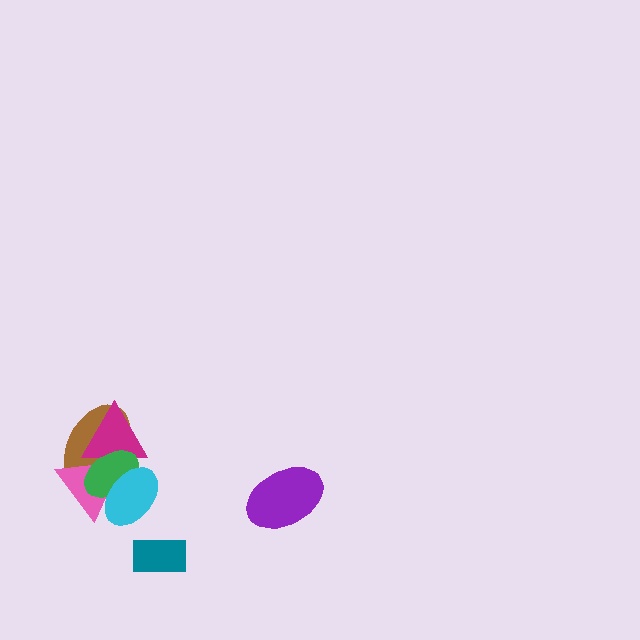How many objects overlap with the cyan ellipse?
4 objects overlap with the cyan ellipse.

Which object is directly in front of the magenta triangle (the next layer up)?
The pink triangle is directly in front of the magenta triangle.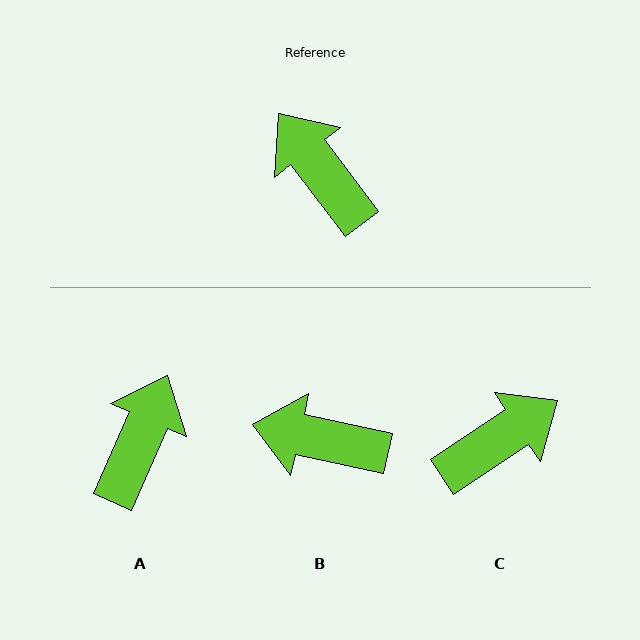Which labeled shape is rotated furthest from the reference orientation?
C, about 94 degrees away.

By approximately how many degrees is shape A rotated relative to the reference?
Approximately 61 degrees clockwise.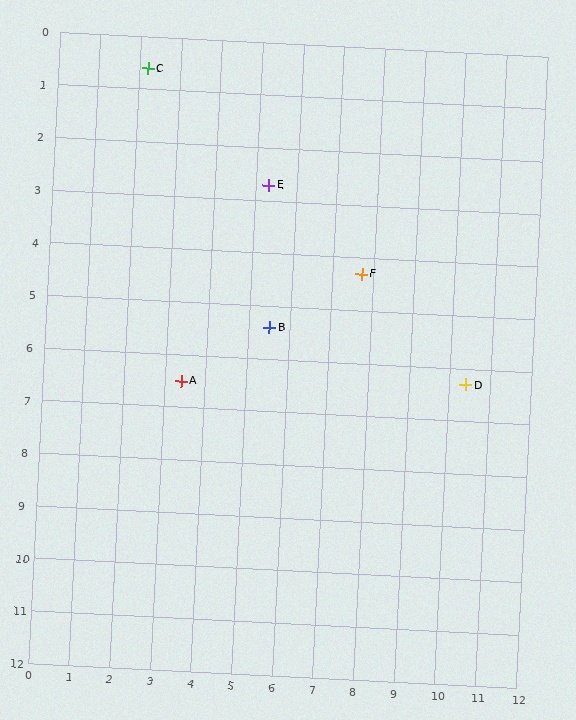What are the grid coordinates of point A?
Point A is at approximately (3.4, 6.5).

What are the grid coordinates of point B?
Point B is at approximately (5.5, 5.4).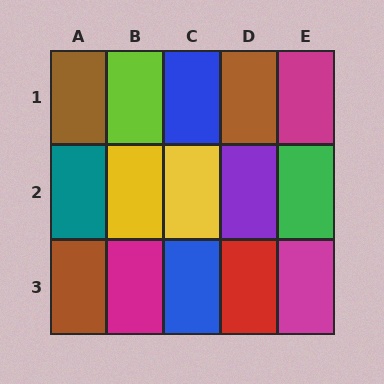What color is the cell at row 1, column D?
Brown.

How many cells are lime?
1 cell is lime.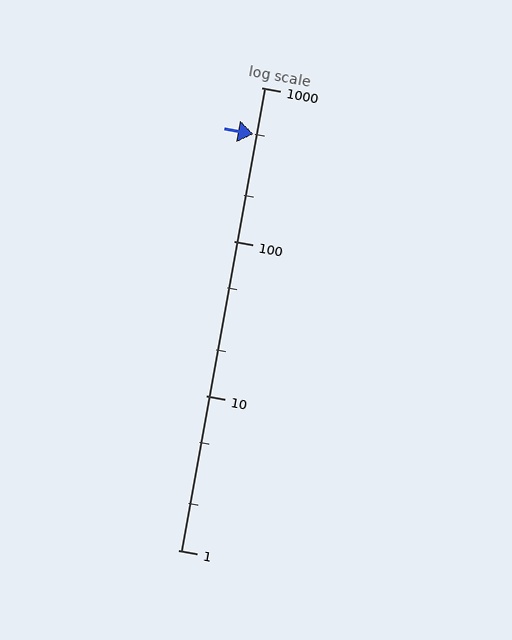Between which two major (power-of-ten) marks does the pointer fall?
The pointer is between 100 and 1000.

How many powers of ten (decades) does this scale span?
The scale spans 3 decades, from 1 to 1000.